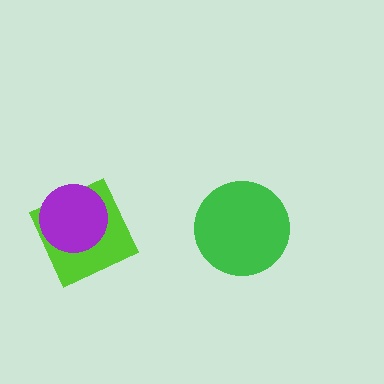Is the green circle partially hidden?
No, no other shape covers it.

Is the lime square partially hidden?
Yes, it is partially covered by another shape.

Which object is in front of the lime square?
The purple circle is in front of the lime square.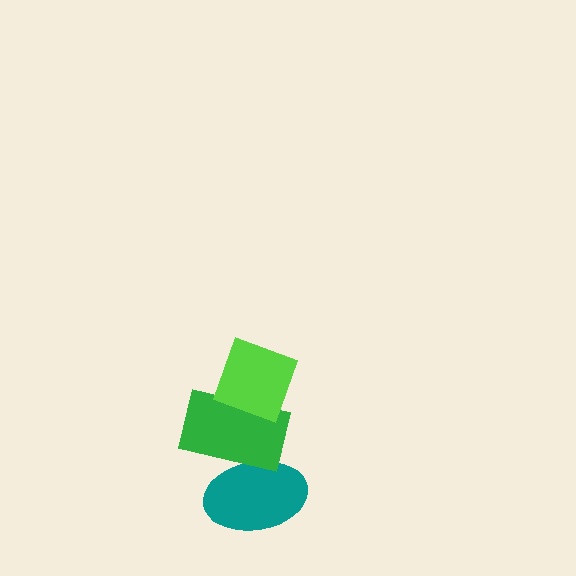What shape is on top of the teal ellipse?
The green rectangle is on top of the teal ellipse.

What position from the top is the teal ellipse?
The teal ellipse is 3rd from the top.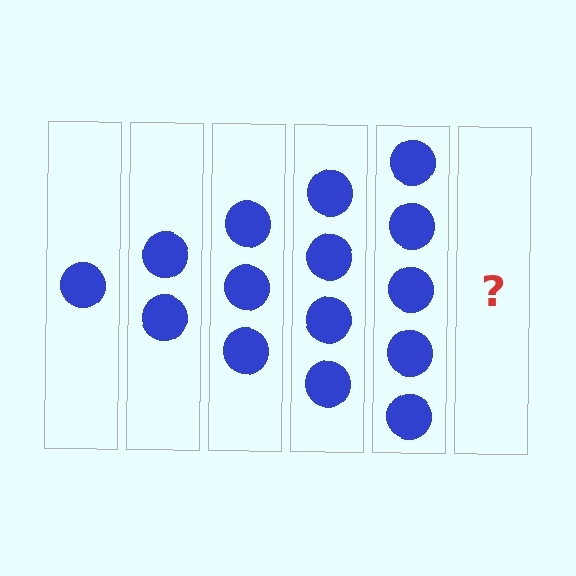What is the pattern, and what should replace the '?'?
The pattern is that each step adds one more circle. The '?' should be 6 circles.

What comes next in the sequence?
The next element should be 6 circles.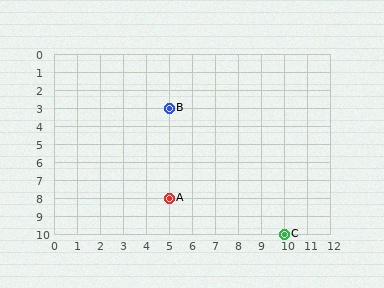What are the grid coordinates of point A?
Point A is at grid coordinates (5, 8).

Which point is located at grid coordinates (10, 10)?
Point C is at (10, 10).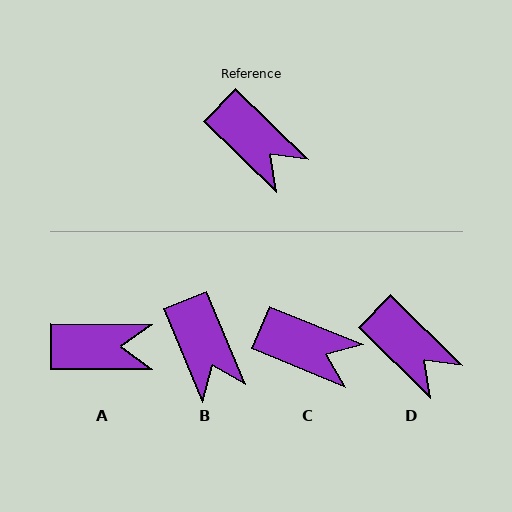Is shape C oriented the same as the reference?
No, it is off by about 22 degrees.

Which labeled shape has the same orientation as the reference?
D.